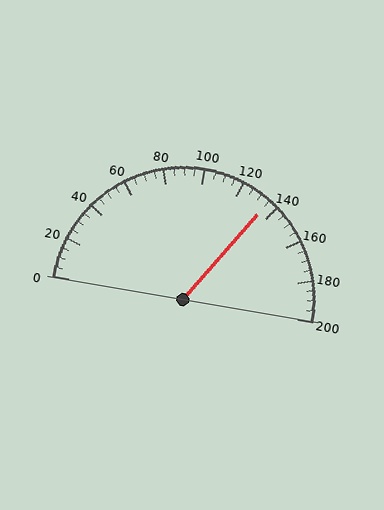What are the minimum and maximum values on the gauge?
The gauge ranges from 0 to 200.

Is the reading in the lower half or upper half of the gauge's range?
The reading is in the upper half of the range (0 to 200).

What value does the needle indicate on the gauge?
The needle indicates approximately 135.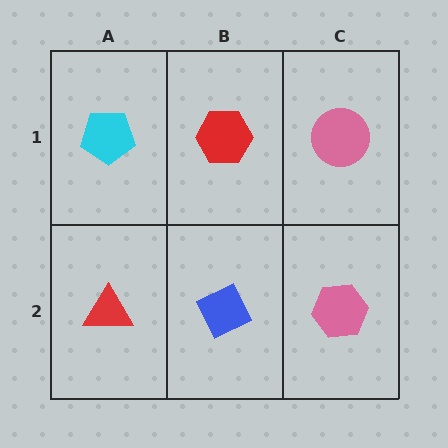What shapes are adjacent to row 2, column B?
A red hexagon (row 1, column B), a red triangle (row 2, column A), a pink hexagon (row 2, column C).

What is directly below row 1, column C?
A pink hexagon.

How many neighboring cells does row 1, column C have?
2.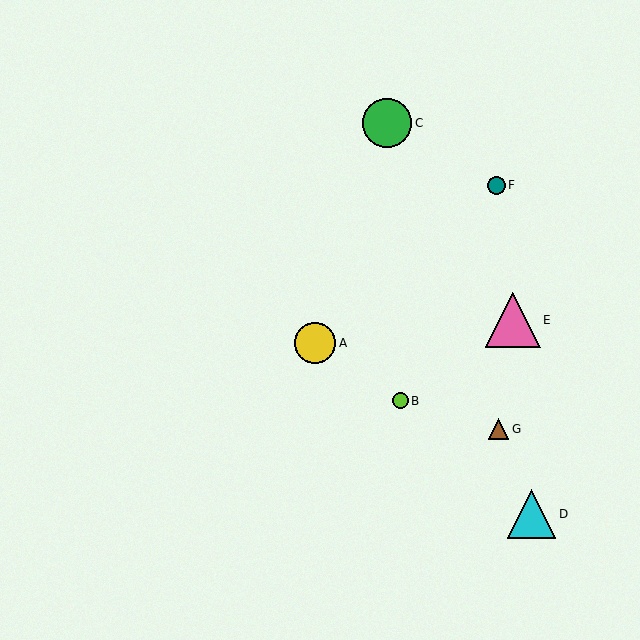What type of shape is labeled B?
Shape B is a lime circle.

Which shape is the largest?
The pink triangle (labeled E) is the largest.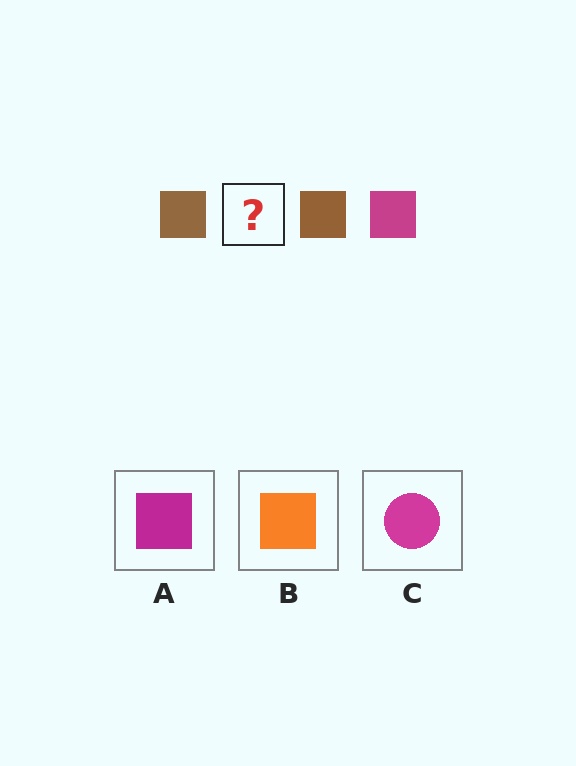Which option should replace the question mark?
Option A.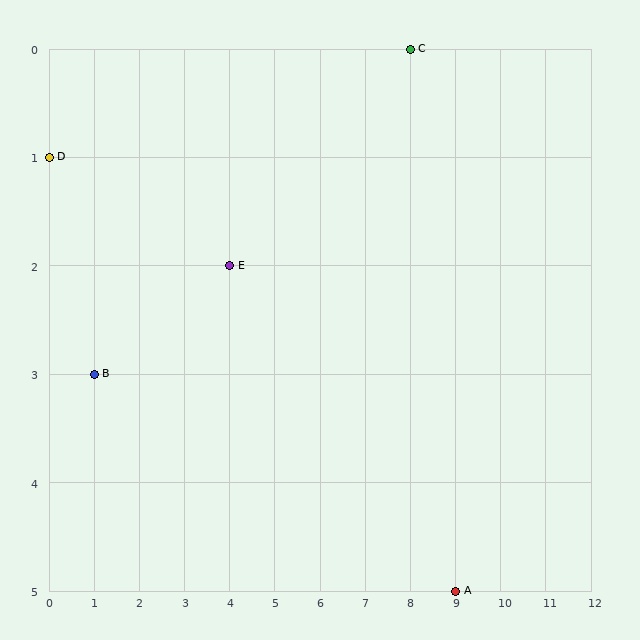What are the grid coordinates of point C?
Point C is at grid coordinates (8, 0).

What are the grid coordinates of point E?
Point E is at grid coordinates (4, 2).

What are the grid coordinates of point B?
Point B is at grid coordinates (1, 3).